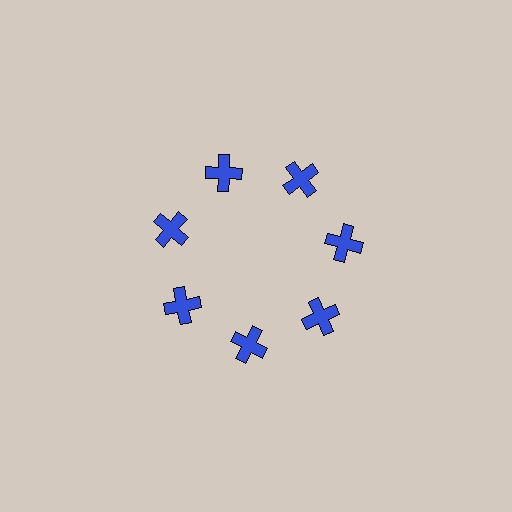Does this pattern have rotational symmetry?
Yes, this pattern has 7-fold rotational symmetry. It looks the same after rotating 51 degrees around the center.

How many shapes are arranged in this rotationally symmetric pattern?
There are 7 shapes, arranged in 7 groups of 1.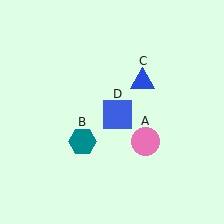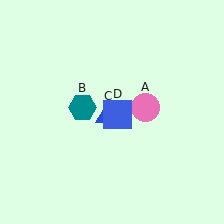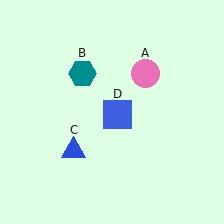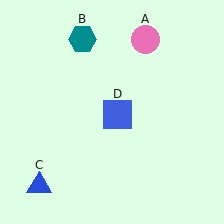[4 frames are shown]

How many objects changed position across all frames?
3 objects changed position: pink circle (object A), teal hexagon (object B), blue triangle (object C).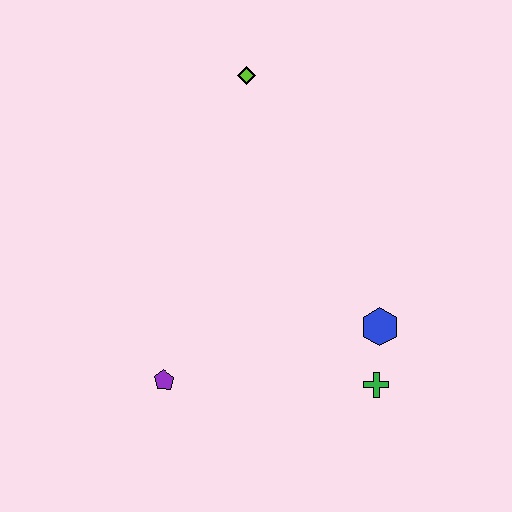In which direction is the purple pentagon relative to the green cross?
The purple pentagon is to the left of the green cross.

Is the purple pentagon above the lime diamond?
No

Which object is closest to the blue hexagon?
The green cross is closest to the blue hexagon.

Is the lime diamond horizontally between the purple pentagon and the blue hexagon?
Yes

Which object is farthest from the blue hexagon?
The lime diamond is farthest from the blue hexagon.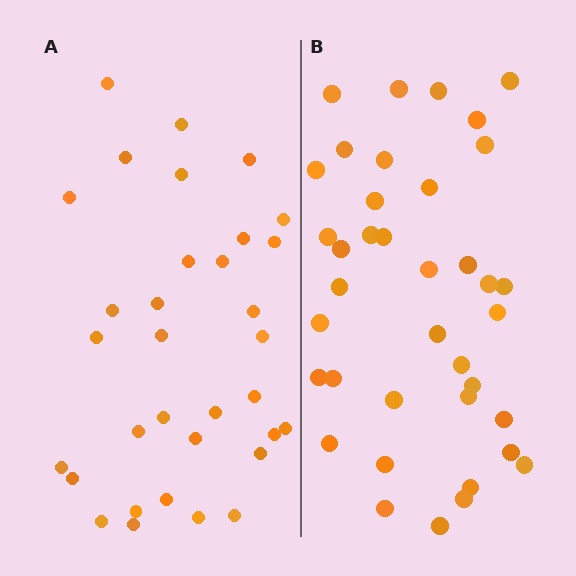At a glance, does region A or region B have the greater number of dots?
Region B (the right region) has more dots.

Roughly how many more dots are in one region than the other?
Region B has about 5 more dots than region A.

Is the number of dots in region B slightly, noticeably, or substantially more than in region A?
Region B has only slightly more — the two regions are fairly close. The ratio is roughly 1.2 to 1.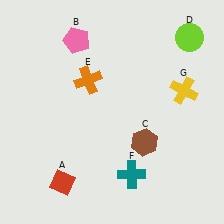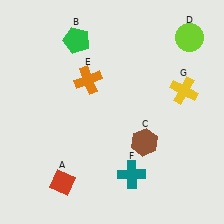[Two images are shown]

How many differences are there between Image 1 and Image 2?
There is 1 difference between the two images.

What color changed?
The pentagon (B) changed from pink in Image 1 to green in Image 2.